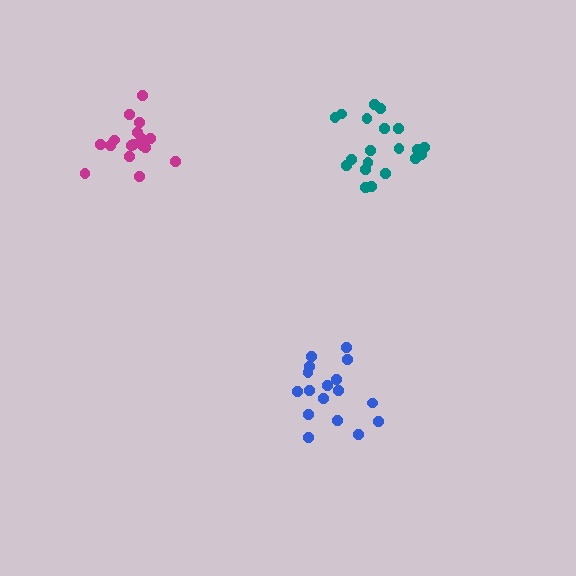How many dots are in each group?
Group 1: 17 dots, Group 2: 17 dots, Group 3: 20 dots (54 total).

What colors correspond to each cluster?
The clusters are colored: blue, magenta, teal.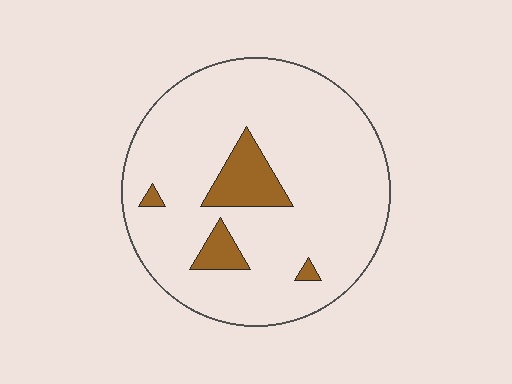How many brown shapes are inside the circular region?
4.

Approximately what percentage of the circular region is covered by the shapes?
Approximately 10%.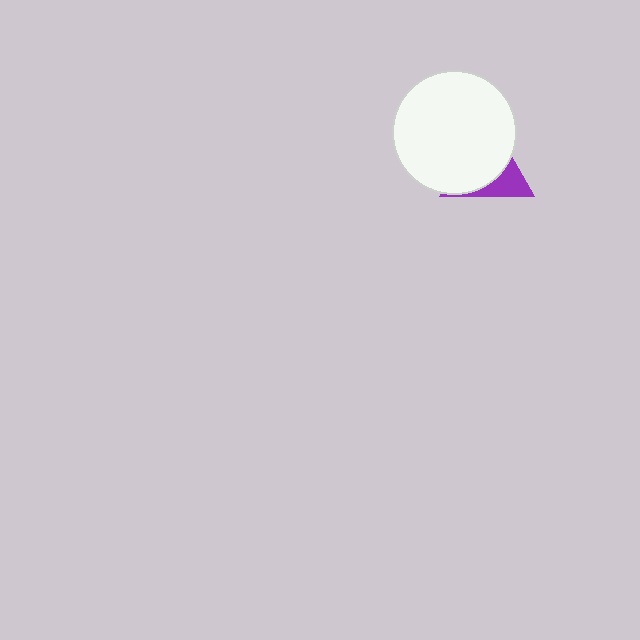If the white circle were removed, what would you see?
You would see the complete purple triangle.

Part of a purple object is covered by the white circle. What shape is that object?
It is a triangle.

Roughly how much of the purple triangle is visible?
A small part of it is visible (roughly 32%).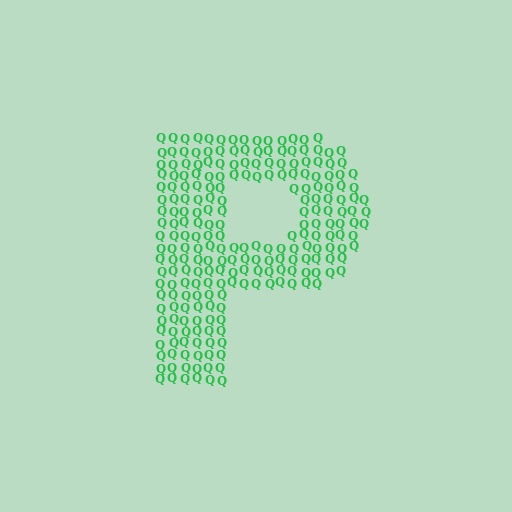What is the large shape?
The large shape is the letter P.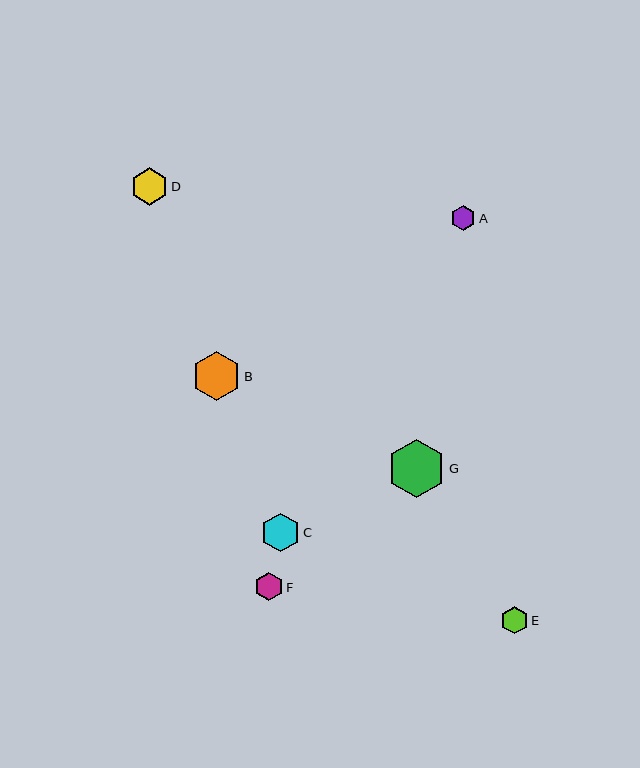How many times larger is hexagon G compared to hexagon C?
Hexagon G is approximately 1.5 times the size of hexagon C.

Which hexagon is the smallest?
Hexagon A is the smallest with a size of approximately 25 pixels.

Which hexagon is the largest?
Hexagon G is the largest with a size of approximately 58 pixels.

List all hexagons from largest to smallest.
From largest to smallest: G, B, C, D, F, E, A.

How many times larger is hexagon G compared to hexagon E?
Hexagon G is approximately 2.2 times the size of hexagon E.